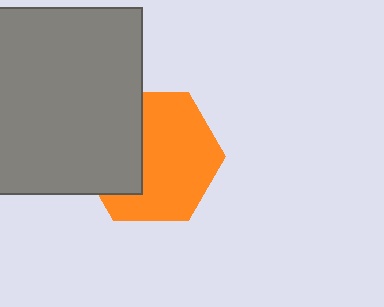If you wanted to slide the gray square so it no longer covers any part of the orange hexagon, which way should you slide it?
Slide it left — that is the most direct way to separate the two shapes.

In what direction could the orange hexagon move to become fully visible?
The orange hexagon could move right. That would shift it out from behind the gray square entirely.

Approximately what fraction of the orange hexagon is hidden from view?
Roughly 37% of the orange hexagon is hidden behind the gray square.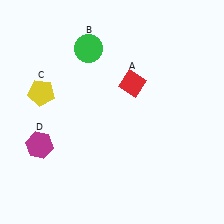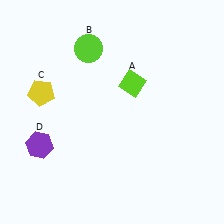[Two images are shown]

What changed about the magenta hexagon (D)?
In Image 1, D is magenta. In Image 2, it changed to purple.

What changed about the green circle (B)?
In Image 1, B is green. In Image 2, it changed to lime.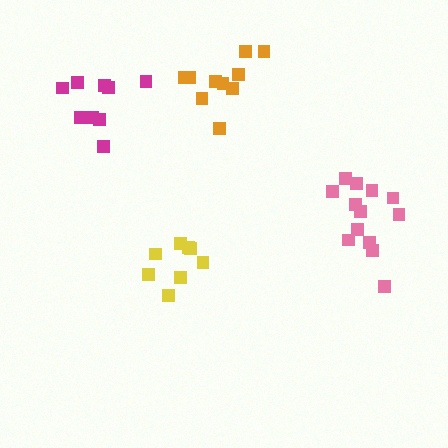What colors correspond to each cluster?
The clusters are colored: yellow, pink, magenta, orange.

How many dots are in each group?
Group 1: 8 dots, Group 2: 13 dots, Group 3: 9 dots, Group 4: 10 dots (40 total).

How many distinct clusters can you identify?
There are 4 distinct clusters.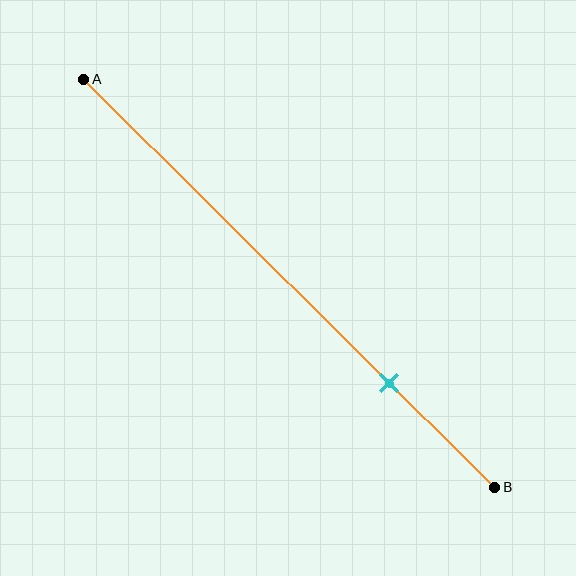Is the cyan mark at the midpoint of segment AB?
No, the mark is at about 75% from A, not at the 50% midpoint.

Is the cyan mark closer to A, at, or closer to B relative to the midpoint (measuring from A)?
The cyan mark is closer to point B than the midpoint of segment AB.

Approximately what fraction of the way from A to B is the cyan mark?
The cyan mark is approximately 75% of the way from A to B.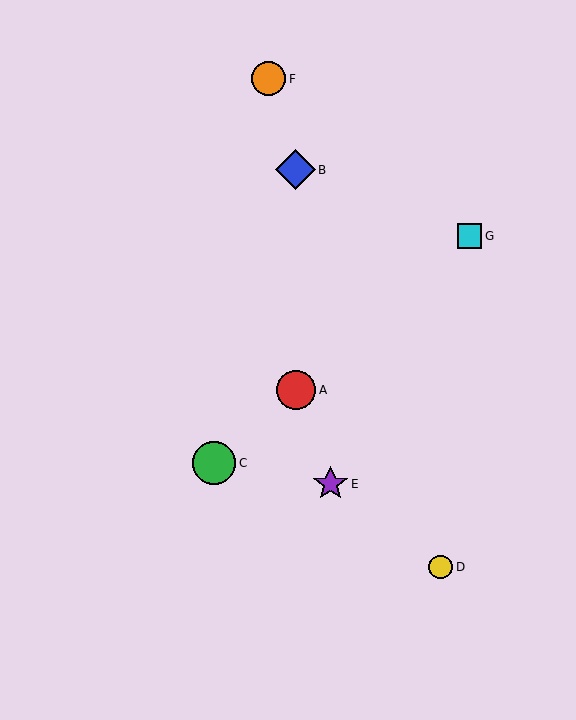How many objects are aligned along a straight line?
3 objects (A, C, G) are aligned along a straight line.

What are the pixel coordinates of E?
Object E is at (331, 484).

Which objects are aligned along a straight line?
Objects A, C, G are aligned along a straight line.